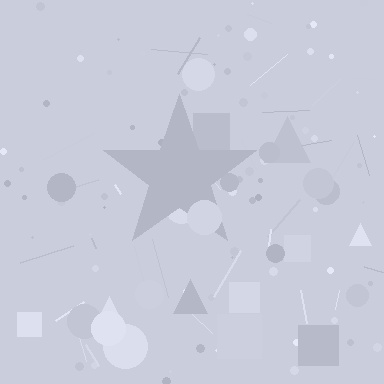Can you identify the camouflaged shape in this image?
The camouflaged shape is a star.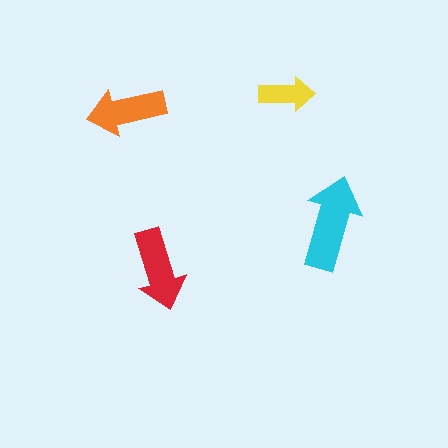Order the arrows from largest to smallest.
the cyan one, the red one, the orange one, the yellow one.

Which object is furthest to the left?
The orange arrow is leftmost.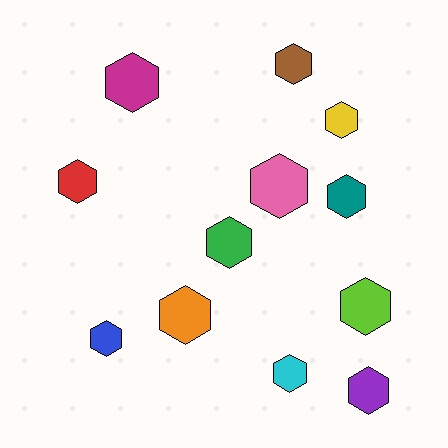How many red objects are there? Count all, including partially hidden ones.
There is 1 red object.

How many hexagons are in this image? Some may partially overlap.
There are 12 hexagons.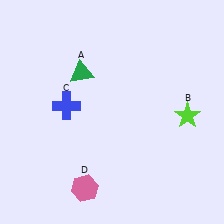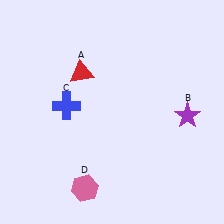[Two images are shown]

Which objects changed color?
A changed from green to red. B changed from lime to purple.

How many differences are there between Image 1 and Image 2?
There are 2 differences between the two images.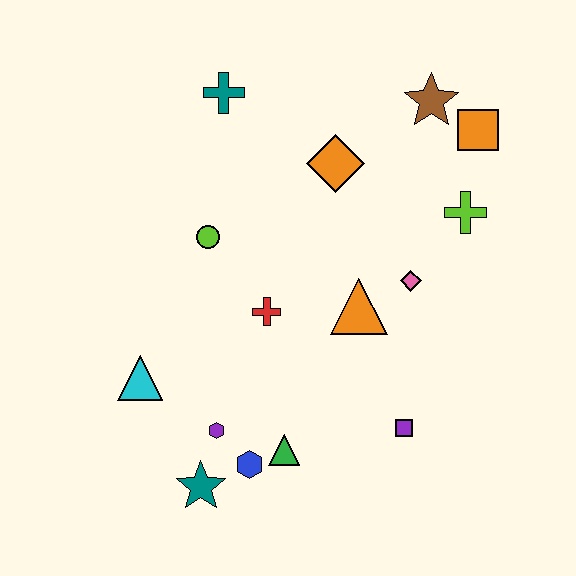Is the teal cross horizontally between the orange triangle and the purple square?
No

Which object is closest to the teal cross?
The orange diamond is closest to the teal cross.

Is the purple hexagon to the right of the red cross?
No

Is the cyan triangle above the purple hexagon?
Yes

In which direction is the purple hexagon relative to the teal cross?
The purple hexagon is below the teal cross.